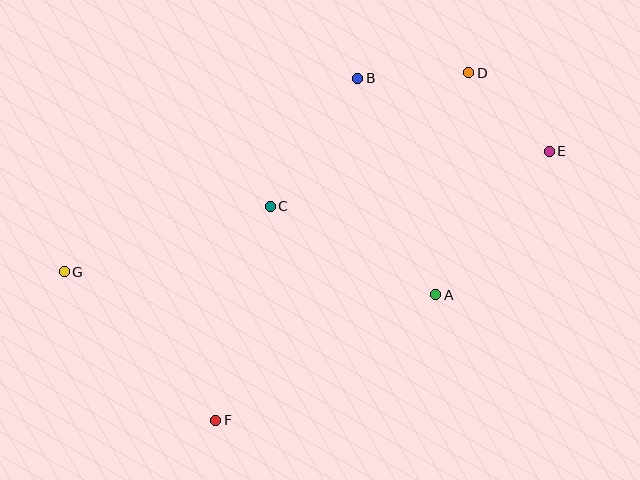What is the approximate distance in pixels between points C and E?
The distance between C and E is approximately 285 pixels.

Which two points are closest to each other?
Points B and D are closest to each other.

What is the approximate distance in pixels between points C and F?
The distance between C and F is approximately 221 pixels.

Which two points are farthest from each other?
Points E and G are farthest from each other.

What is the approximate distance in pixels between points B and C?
The distance between B and C is approximately 155 pixels.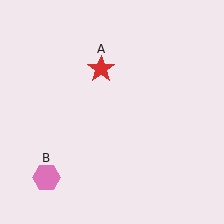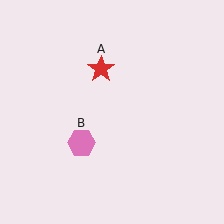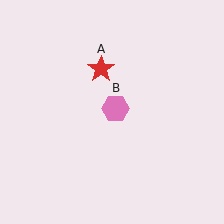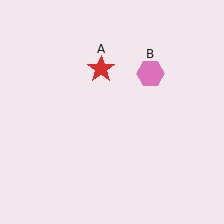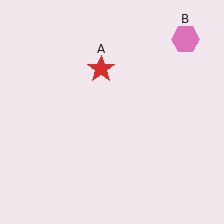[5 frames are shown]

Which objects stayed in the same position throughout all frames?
Red star (object A) remained stationary.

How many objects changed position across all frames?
1 object changed position: pink hexagon (object B).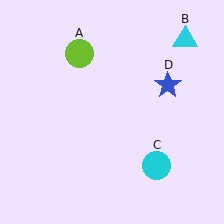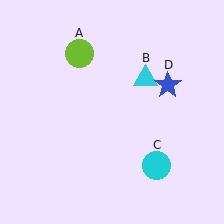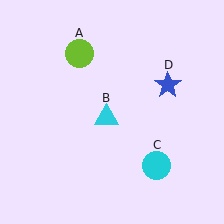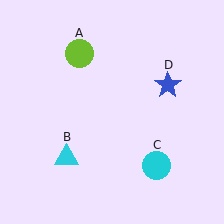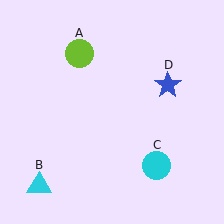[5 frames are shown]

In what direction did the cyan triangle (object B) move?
The cyan triangle (object B) moved down and to the left.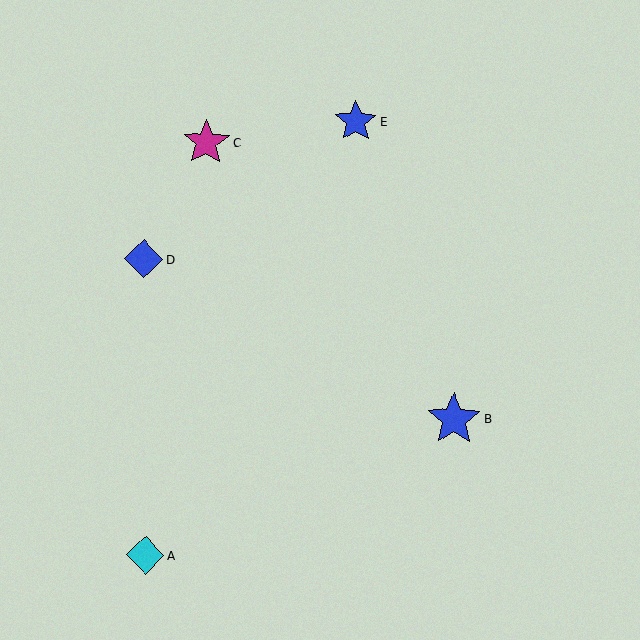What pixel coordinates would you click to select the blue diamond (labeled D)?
Click at (144, 259) to select the blue diamond D.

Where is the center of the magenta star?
The center of the magenta star is at (206, 142).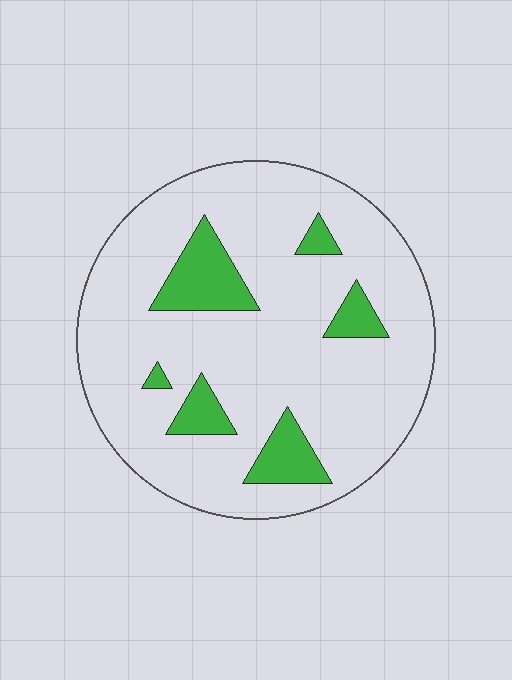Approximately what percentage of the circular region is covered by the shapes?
Approximately 15%.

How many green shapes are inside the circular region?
6.